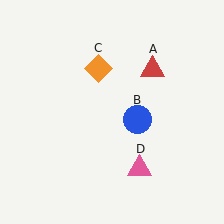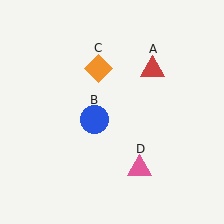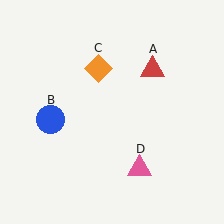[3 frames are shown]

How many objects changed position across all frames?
1 object changed position: blue circle (object B).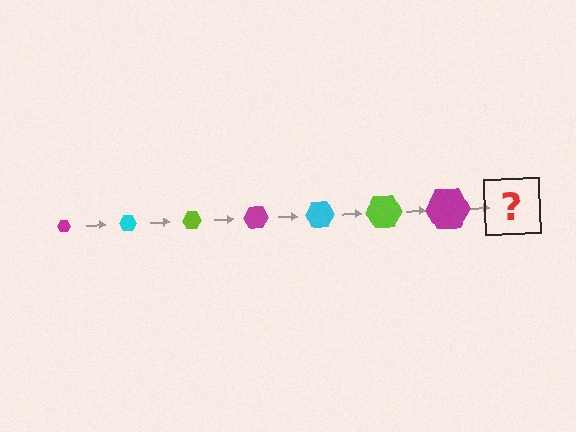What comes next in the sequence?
The next element should be a cyan hexagon, larger than the previous one.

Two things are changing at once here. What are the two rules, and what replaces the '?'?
The two rules are that the hexagon grows larger each step and the color cycles through magenta, cyan, and lime. The '?' should be a cyan hexagon, larger than the previous one.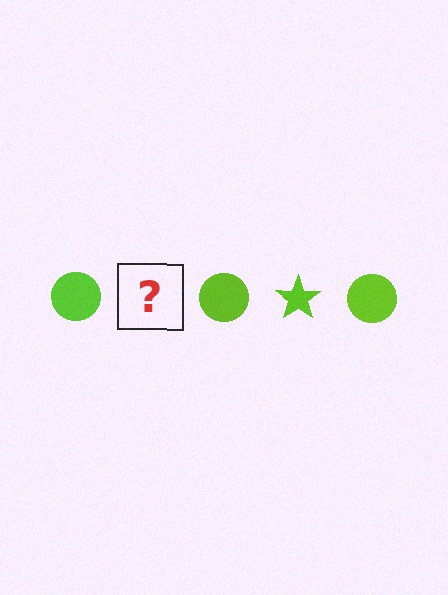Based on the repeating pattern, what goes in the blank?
The blank should be a lime star.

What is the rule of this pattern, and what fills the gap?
The rule is that the pattern cycles through circle, star shapes in lime. The gap should be filled with a lime star.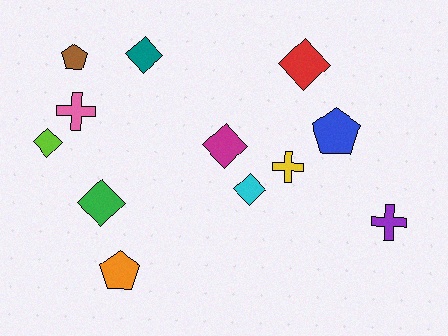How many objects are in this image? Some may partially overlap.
There are 12 objects.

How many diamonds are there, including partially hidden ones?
There are 6 diamonds.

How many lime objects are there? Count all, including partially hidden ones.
There is 1 lime object.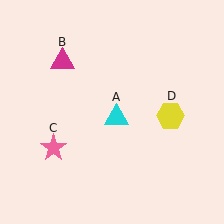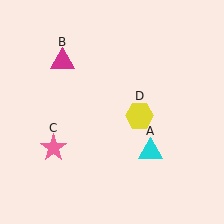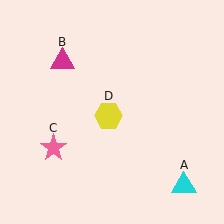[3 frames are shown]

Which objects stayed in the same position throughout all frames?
Magenta triangle (object B) and pink star (object C) remained stationary.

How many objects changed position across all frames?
2 objects changed position: cyan triangle (object A), yellow hexagon (object D).